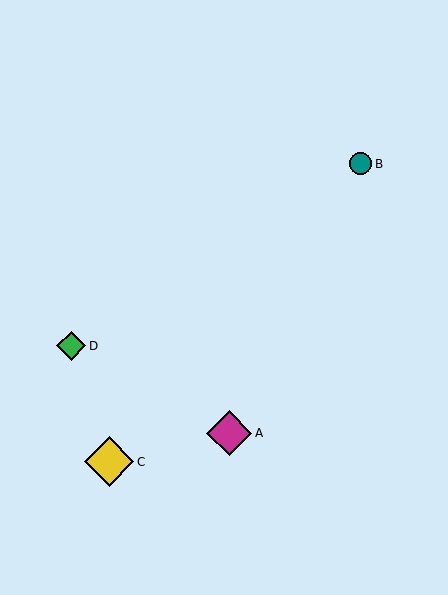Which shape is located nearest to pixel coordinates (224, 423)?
The magenta diamond (labeled A) at (229, 433) is nearest to that location.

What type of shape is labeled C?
Shape C is a yellow diamond.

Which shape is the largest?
The yellow diamond (labeled C) is the largest.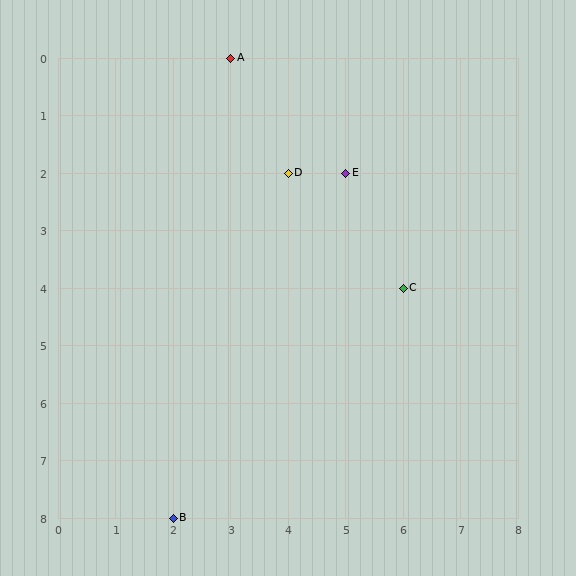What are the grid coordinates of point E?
Point E is at grid coordinates (5, 2).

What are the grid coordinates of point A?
Point A is at grid coordinates (3, 0).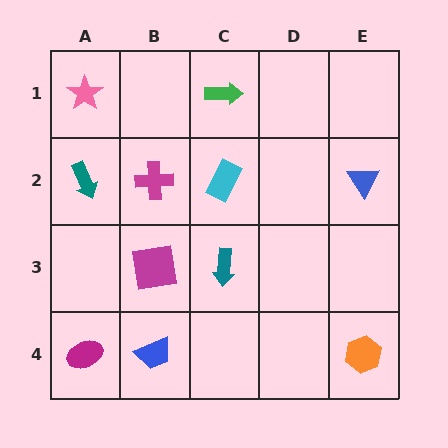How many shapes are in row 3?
2 shapes.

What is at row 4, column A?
A magenta ellipse.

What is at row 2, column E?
A blue triangle.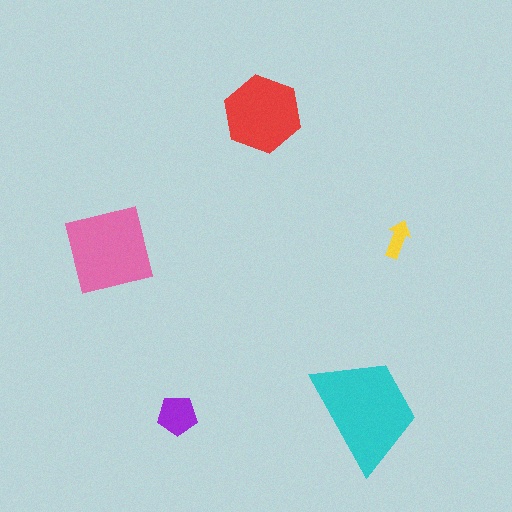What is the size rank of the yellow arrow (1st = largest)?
5th.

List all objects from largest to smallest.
The cyan trapezoid, the pink square, the red hexagon, the purple pentagon, the yellow arrow.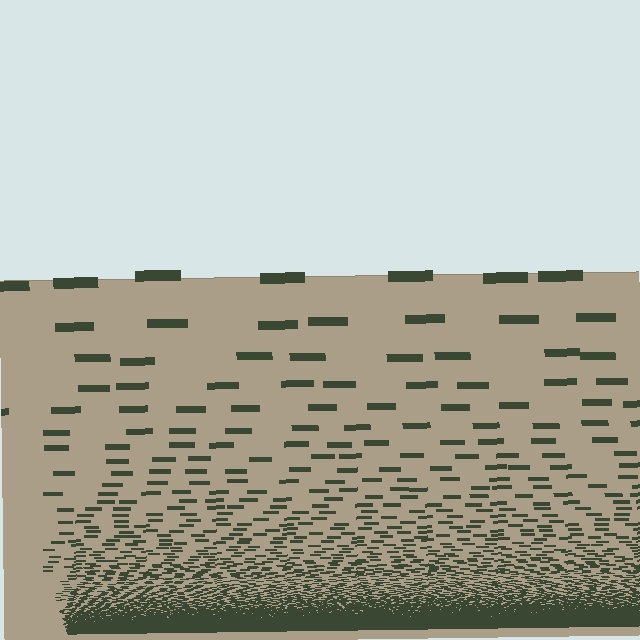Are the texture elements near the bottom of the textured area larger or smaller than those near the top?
Smaller. The gradient is inverted — elements near the bottom are smaller and denser.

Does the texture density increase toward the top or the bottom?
Density increases toward the bottom.